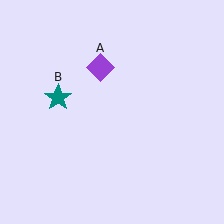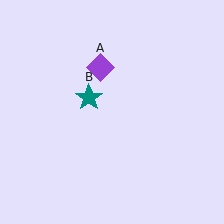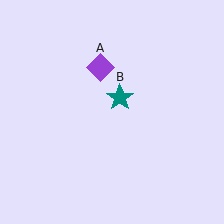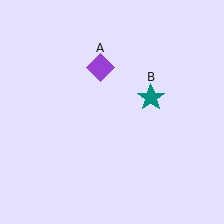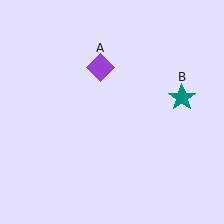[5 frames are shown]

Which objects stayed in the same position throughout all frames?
Purple diamond (object A) remained stationary.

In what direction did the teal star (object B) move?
The teal star (object B) moved right.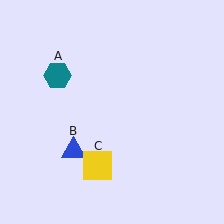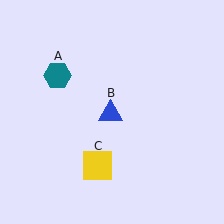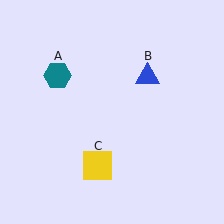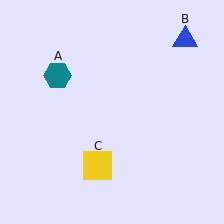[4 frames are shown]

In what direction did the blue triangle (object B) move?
The blue triangle (object B) moved up and to the right.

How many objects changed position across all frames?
1 object changed position: blue triangle (object B).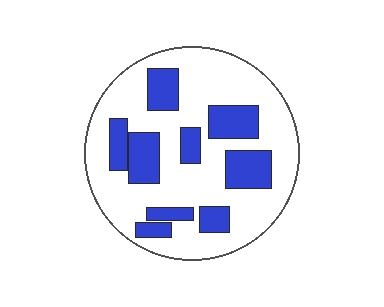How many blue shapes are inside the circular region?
9.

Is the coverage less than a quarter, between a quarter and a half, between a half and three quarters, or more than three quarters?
Between a quarter and a half.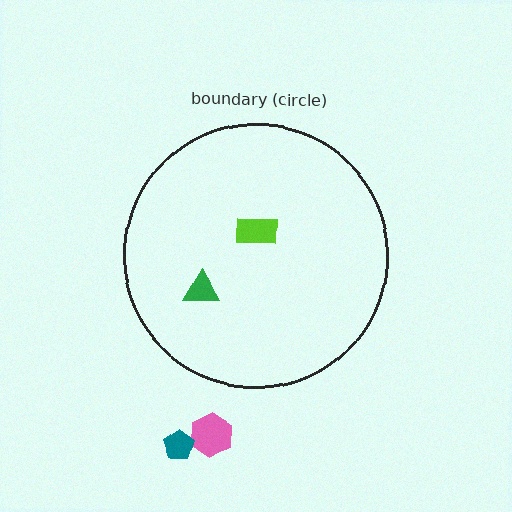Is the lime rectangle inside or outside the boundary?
Inside.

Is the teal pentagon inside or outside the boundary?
Outside.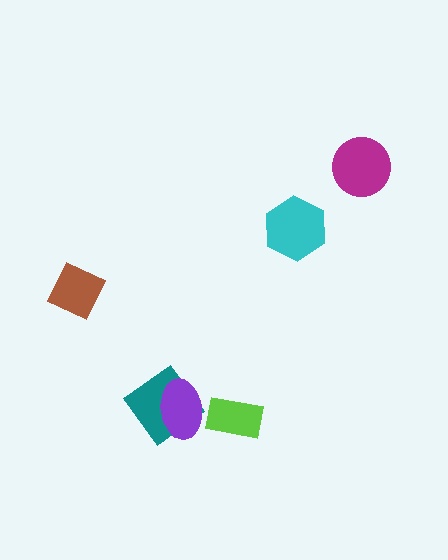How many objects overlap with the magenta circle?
0 objects overlap with the magenta circle.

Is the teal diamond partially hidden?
Yes, it is partially covered by another shape.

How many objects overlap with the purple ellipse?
1 object overlaps with the purple ellipse.